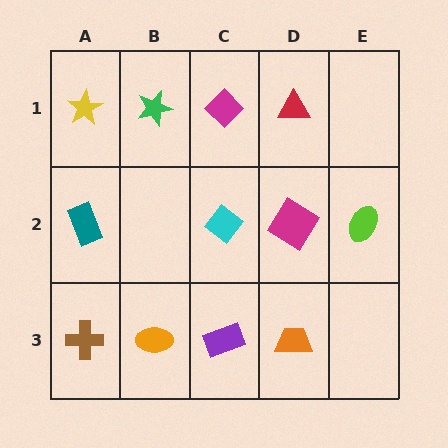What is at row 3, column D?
An orange trapezoid.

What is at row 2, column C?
A cyan diamond.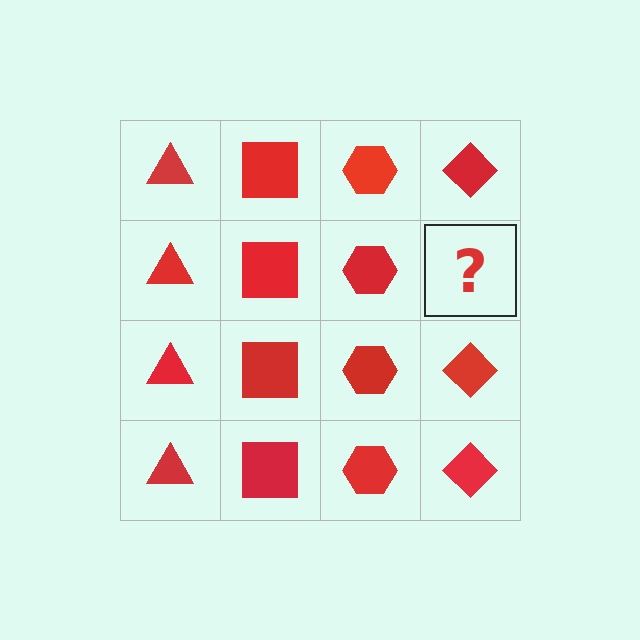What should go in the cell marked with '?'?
The missing cell should contain a red diamond.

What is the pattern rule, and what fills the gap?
The rule is that each column has a consistent shape. The gap should be filled with a red diamond.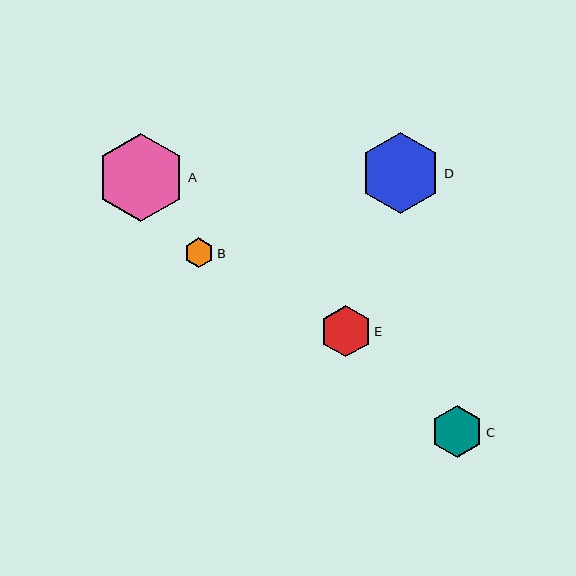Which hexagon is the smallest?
Hexagon B is the smallest with a size of approximately 30 pixels.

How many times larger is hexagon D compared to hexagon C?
Hexagon D is approximately 1.6 times the size of hexagon C.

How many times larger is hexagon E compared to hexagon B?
Hexagon E is approximately 1.7 times the size of hexagon B.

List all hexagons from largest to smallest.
From largest to smallest: A, D, C, E, B.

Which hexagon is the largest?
Hexagon A is the largest with a size of approximately 88 pixels.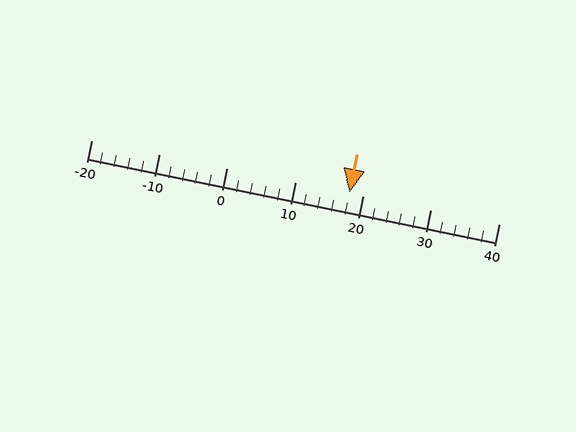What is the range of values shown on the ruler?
The ruler shows values from -20 to 40.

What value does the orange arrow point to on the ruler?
The orange arrow points to approximately 18.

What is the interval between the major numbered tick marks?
The major tick marks are spaced 10 units apart.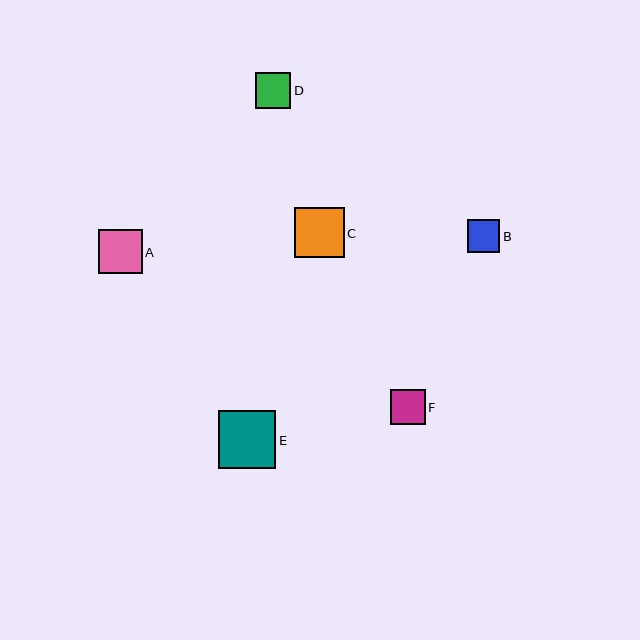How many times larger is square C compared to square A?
Square C is approximately 1.1 times the size of square A.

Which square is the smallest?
Square B is the smallest with a size of approximately 33 pixels.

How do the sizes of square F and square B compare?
Square F and square B are approximately the same size.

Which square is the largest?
Square E is the largest with a size of approximately 57 pixels.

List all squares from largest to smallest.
From largest to smallest: E, C, A, D, F, B.